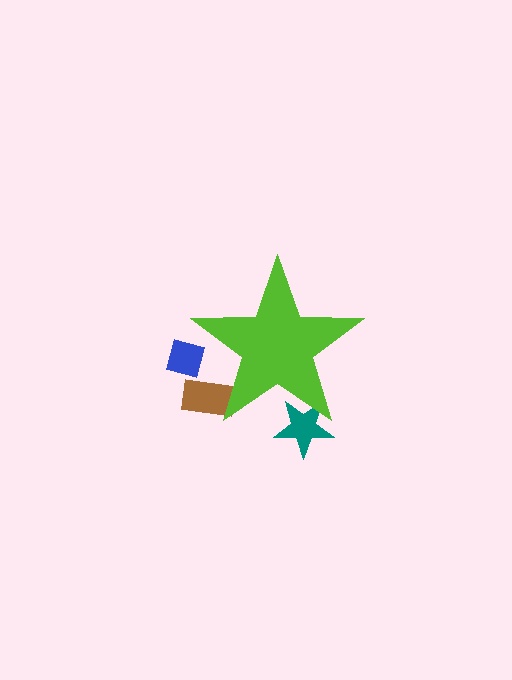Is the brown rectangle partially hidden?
Yes, the brown rectangle is partially hidden behind the lime star.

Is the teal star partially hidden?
Yes, the teal star is partially hidden behind the lime star.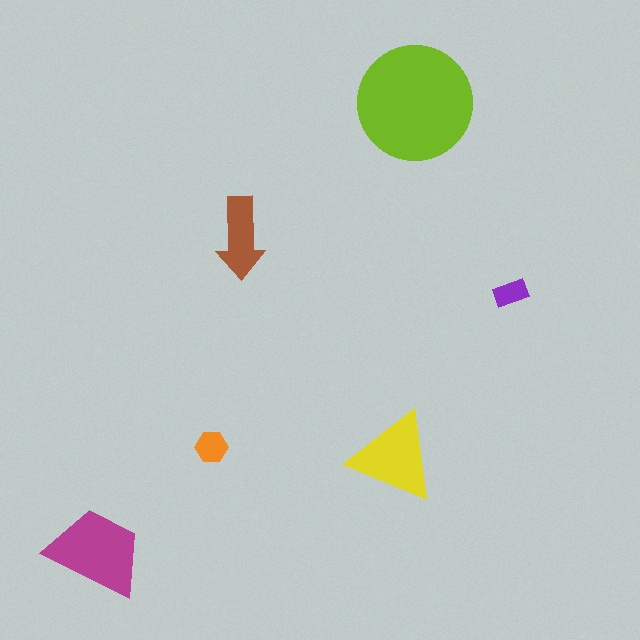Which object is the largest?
The lime circle.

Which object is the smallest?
The purple rectangle.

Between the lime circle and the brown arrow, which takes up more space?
The lime circle.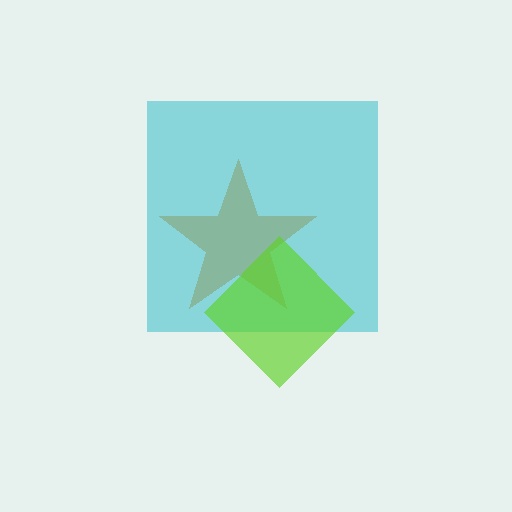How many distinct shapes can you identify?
There are 3 distinct shapes: an orange star, a cyan square, a lime diamond.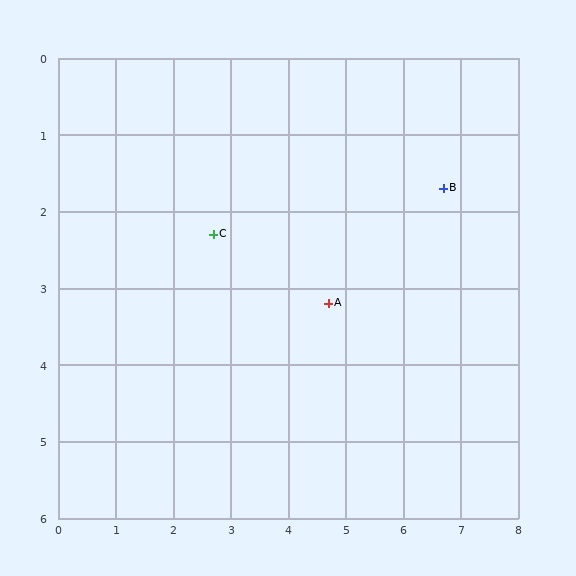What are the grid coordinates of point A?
Point A is at approximately (4.7, 3.2).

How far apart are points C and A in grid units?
Points C and A are about 2.2 grid units apart.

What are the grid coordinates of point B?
Point B is at approximately (6.7, 1.7).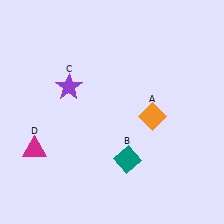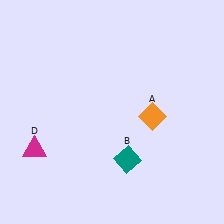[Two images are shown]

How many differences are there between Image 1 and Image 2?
There is 1 difference between the two images.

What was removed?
The purple star (C) was removed in Image 2.